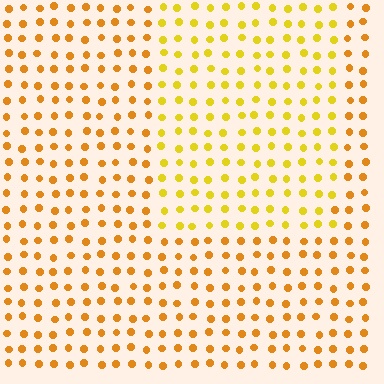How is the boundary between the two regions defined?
The boundary is defined purely by a slight shift in hue (about 22 degrees). Spacing, size, and orientation are identical on both sides.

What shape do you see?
I see a rectangle.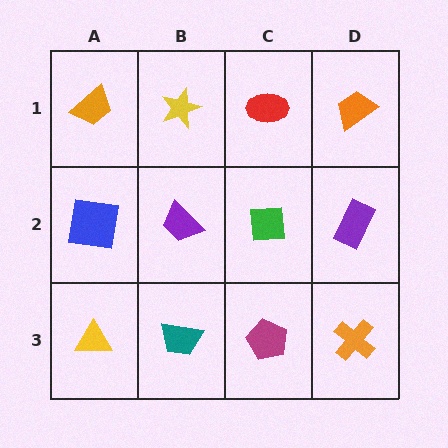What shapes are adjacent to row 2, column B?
A yellow star (row 1, column B), a teal trapezoid (row 3, column B), a blue square (row 2, column A), a green square (row 2, column C).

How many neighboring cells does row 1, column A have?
2.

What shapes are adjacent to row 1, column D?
A purple rectangle (row 2, column D), a red ellipse (row 1, column C).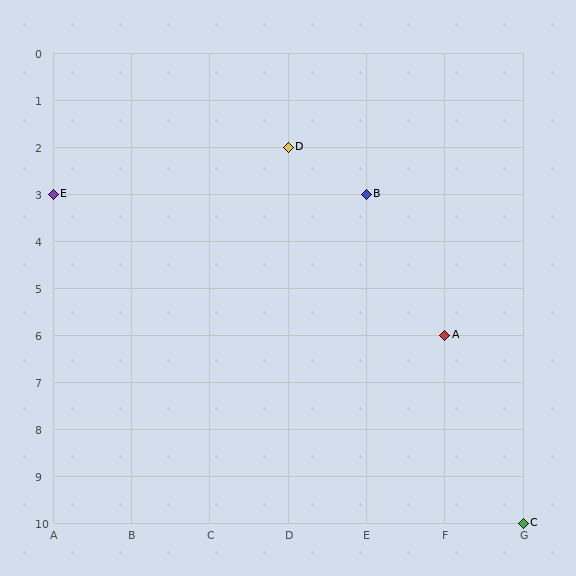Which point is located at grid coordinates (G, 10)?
Point C is at (G, 10).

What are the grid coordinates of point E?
Point E is at grid coordinates (A, 3).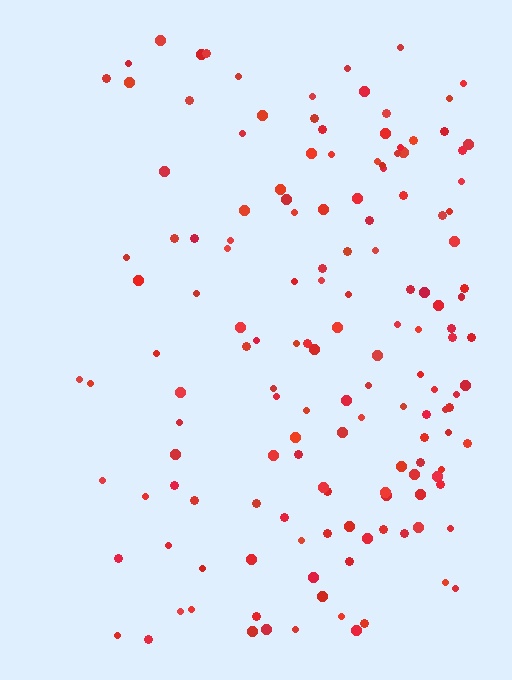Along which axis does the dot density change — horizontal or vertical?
Horizontal.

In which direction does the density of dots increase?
From left to right, with the right side densest.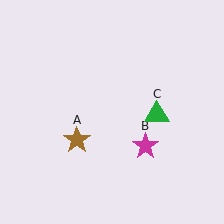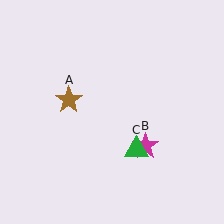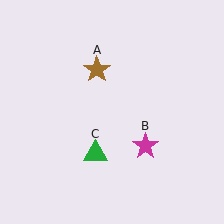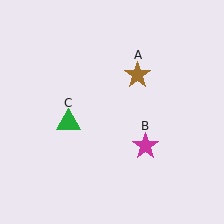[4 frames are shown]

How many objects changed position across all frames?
2 objects changed position: brown star (object A), green triangle (object C).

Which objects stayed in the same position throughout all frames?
Magenta star (object B) remained stationary.